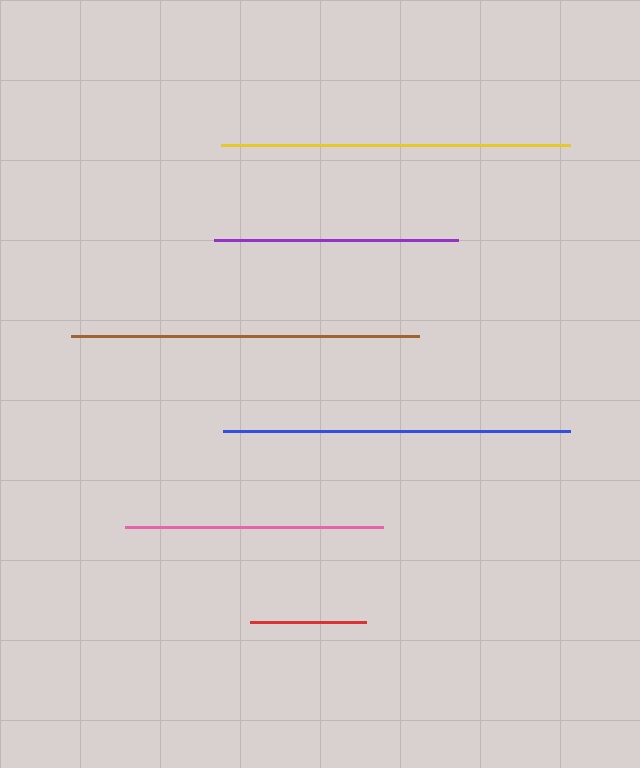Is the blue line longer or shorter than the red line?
The blue line is longer than the red line.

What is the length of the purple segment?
The purple segment is approximately 244 pixels long.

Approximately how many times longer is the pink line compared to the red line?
The pink line is approximately 2.2 times the length of the red line.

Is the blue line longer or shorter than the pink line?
The blue line is longer than the pink line.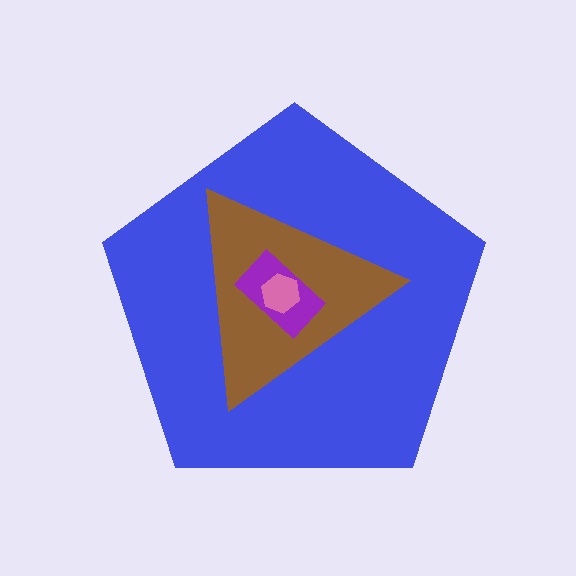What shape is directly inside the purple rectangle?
The pink hexagon.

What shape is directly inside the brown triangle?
The purple rectangle.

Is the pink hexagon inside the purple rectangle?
Yes.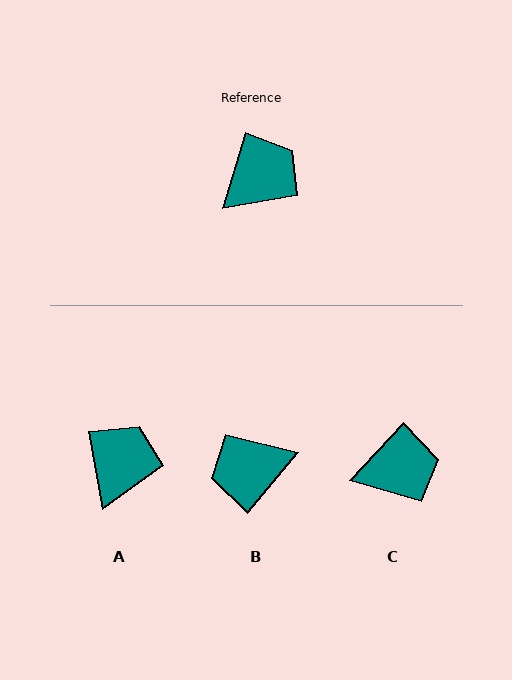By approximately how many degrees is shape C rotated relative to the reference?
Approximately 27 degrees clockwise.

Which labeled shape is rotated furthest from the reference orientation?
B, about 157 degrees away.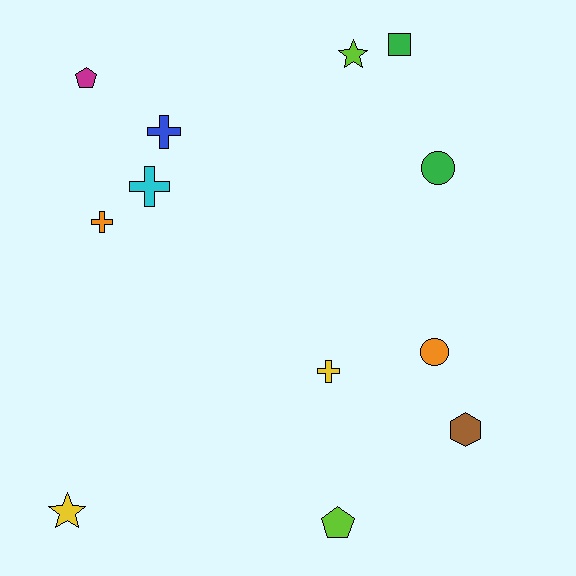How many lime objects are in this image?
There are 2 lime objects.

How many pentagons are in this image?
There are 2 pentagons.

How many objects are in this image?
There are 12 objects.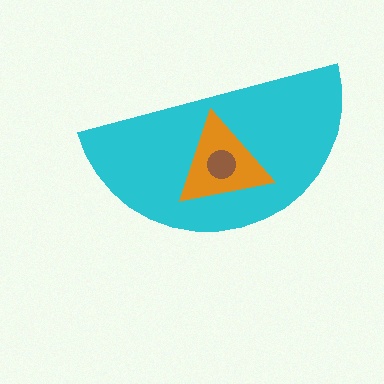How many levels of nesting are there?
3.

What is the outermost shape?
The cyan semicircle.